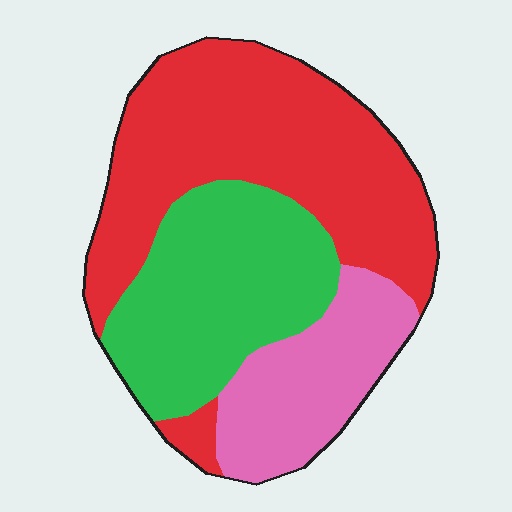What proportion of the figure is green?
Green covers about 30% of the figure.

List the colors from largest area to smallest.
From largest to smallest: red, green, pink.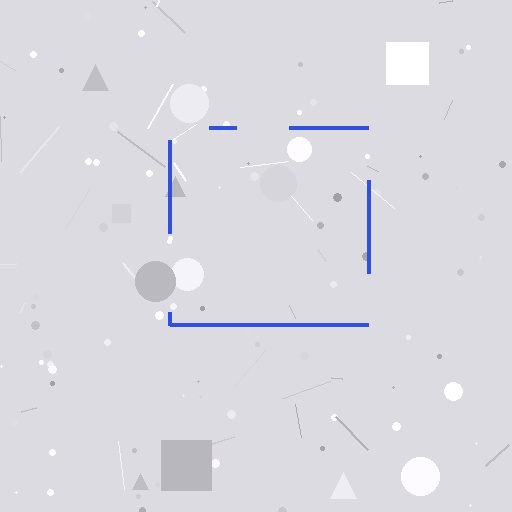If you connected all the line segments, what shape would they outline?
They would outline a square.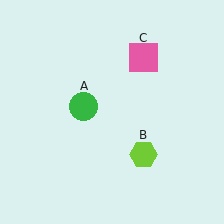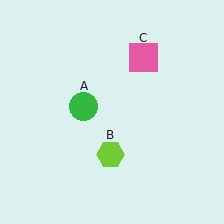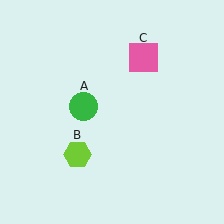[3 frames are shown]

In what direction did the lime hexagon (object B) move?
The lime hexagon (object B) moved left.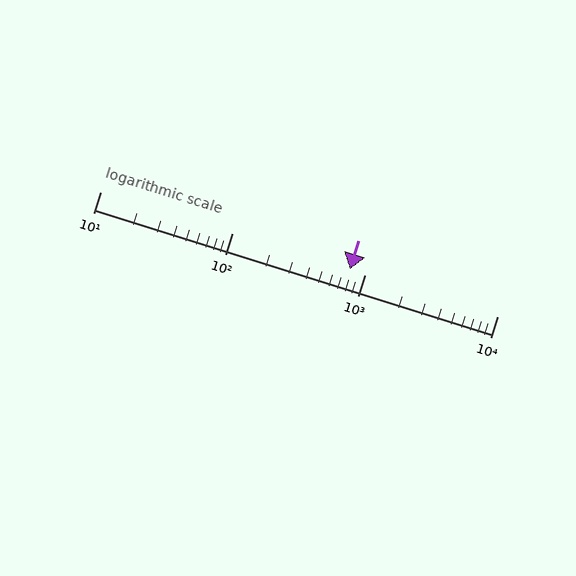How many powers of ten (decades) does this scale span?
The scale spans 3 decades, from 10 to 10000.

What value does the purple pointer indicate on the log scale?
The pointer indicates approximately 770.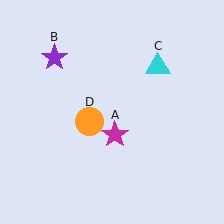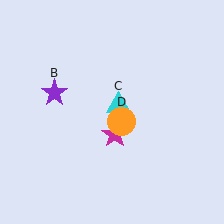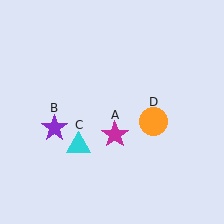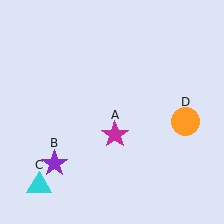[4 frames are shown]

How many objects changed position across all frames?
3 objects changed position: purple star (object B), cyan triangle (object C), orange circle (object D).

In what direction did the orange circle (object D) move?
The orange circle (object D) moved right.